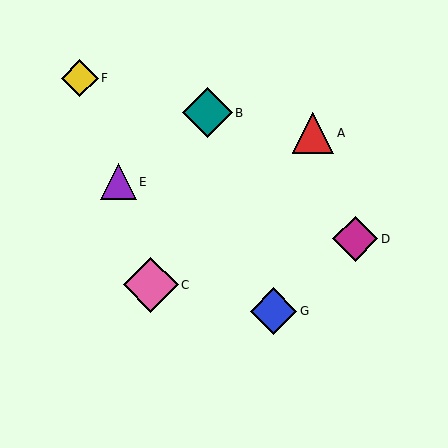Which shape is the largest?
The pink diamond (labeled C) is the largest.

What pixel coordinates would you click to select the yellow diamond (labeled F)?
Click at (80, 78) to select the yellow diamond F.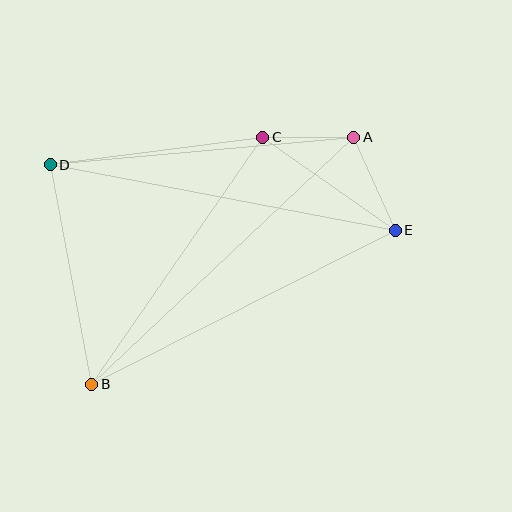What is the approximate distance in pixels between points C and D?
The distance between C and D is approximately 214 pixels.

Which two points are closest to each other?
Points A and C are closest to each other.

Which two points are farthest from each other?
Points A and B are farthest from each other.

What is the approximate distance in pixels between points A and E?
The distance between A and E is approximately 102 pixels.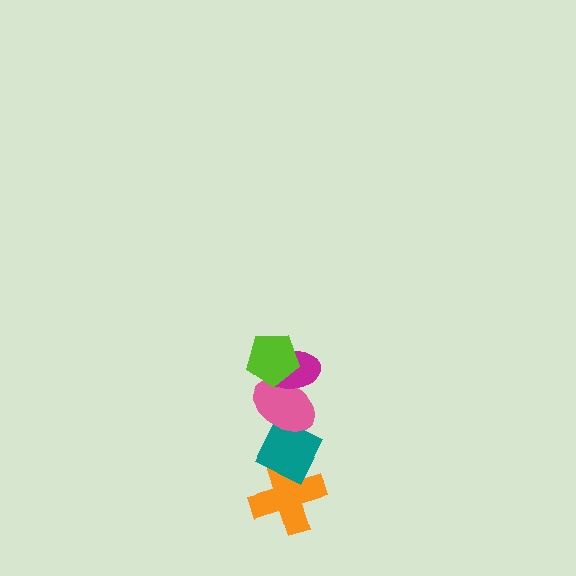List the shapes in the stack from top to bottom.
From top to bottom: the lime pentagon, the magenta ellipse, the pink ellipse, the teal diamond, the orange cross.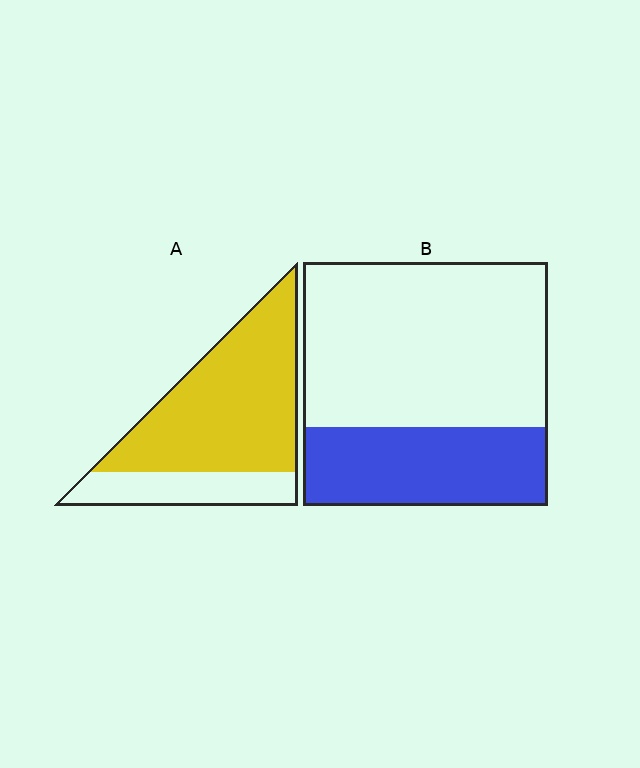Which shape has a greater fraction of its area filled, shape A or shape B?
Shape A.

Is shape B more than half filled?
No.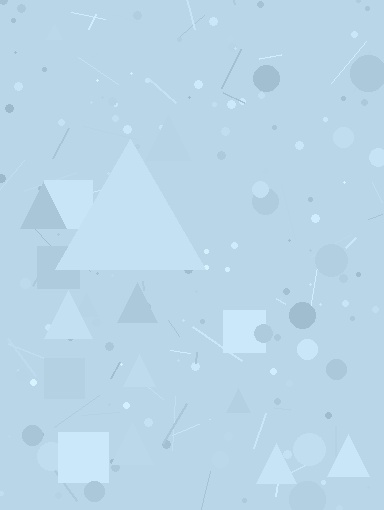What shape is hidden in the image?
A triangle is hidden in the image.